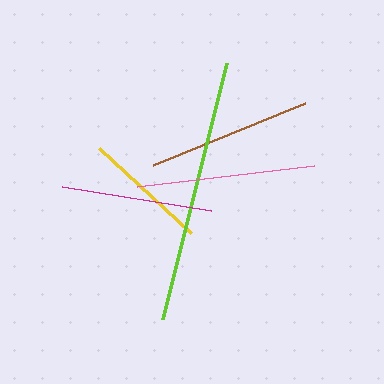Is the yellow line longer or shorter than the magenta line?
The magenta line is longer than the yellow line.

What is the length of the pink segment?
The pink segment is approximately 178 pixels long.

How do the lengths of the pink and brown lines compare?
The pink and brown lines are approximately the same length.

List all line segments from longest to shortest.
From longest to shortest: lime, pink, brown, magenta, yellow.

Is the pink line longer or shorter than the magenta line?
The pink line is longer than the magenta line.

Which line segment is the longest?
The lime line is the longest at approximately 264 pixels.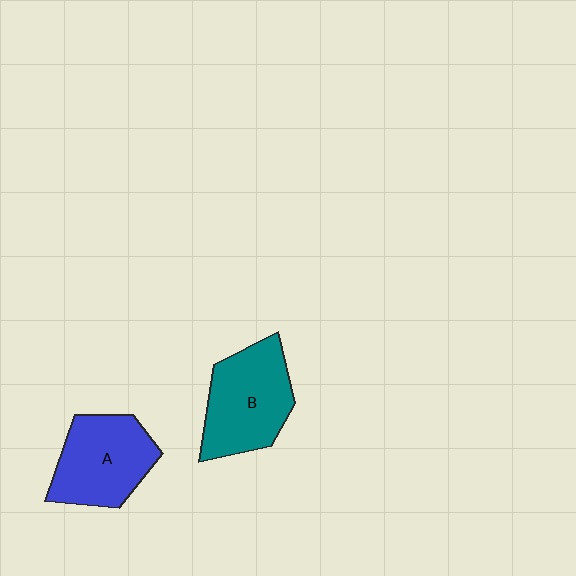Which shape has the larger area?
Shape B (teal).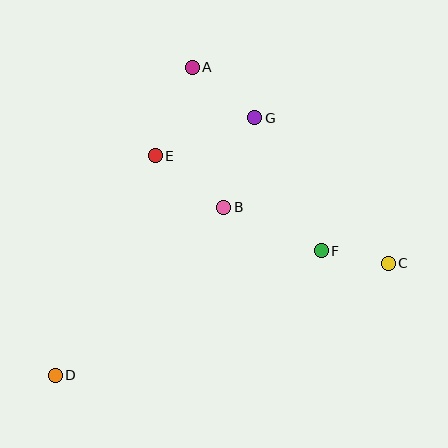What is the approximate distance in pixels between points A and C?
The distance between A and C is approximately 277 pixels.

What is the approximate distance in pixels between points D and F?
The distance between D and F is approximately 294 pixels.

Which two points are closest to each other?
Points C and F are closest to each other.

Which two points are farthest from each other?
Points C and D are farthest from each other.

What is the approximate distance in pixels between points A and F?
The distance between A and F is approximately 224 pixels.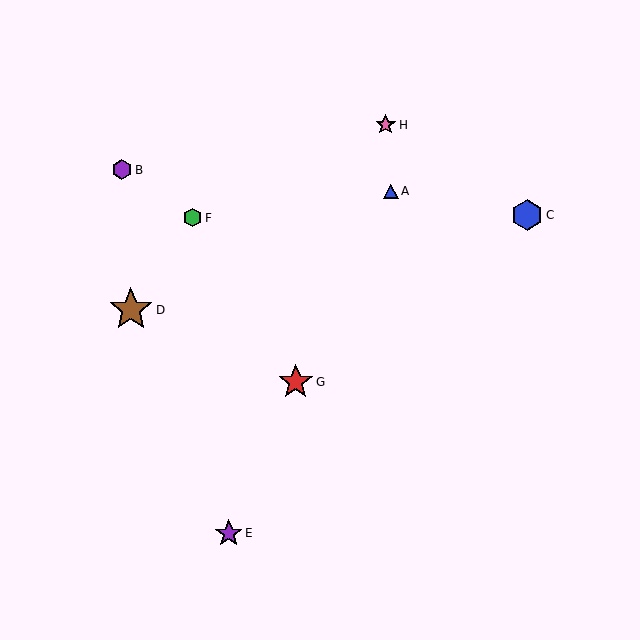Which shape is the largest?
The brown star (labeled D) is the largest.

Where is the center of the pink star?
The center of the pink star is at (386, 125).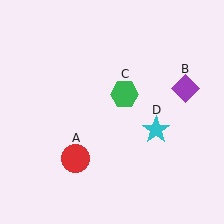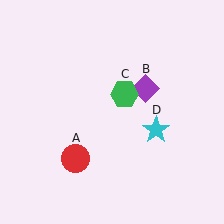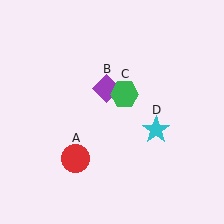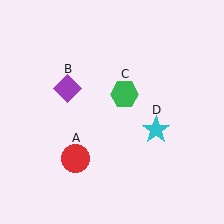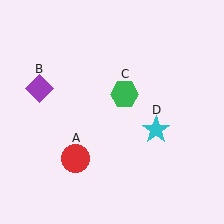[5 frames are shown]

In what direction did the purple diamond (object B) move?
The purple diamond (object B) moved left.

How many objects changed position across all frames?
1 object changed position: purple diamond (object B).